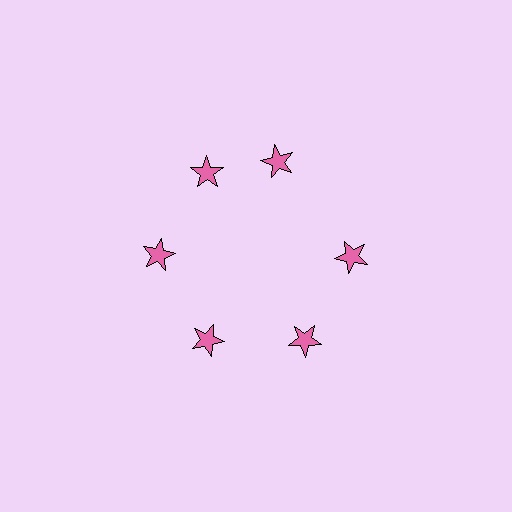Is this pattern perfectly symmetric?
No. The 6 pink stars are arranged in a ring, but one element near the 1 o'clock position is rotated out of alignment along the ring, breaking the 6-fold rotational symmetry.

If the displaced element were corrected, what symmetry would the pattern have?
It would have 6-fold rotational symmetry — the pattern would map onto itself every 60 degrees.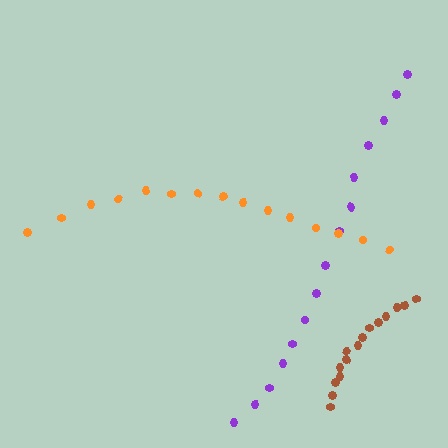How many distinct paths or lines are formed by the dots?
There are 3 distinct paths.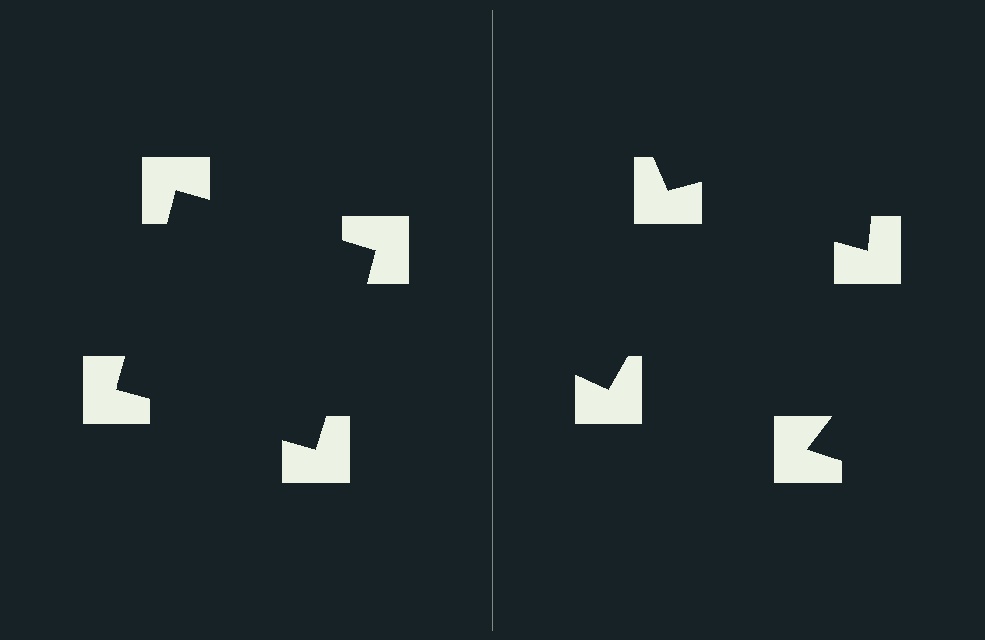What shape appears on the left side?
An illusory square.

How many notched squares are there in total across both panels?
8 — 4 on each side.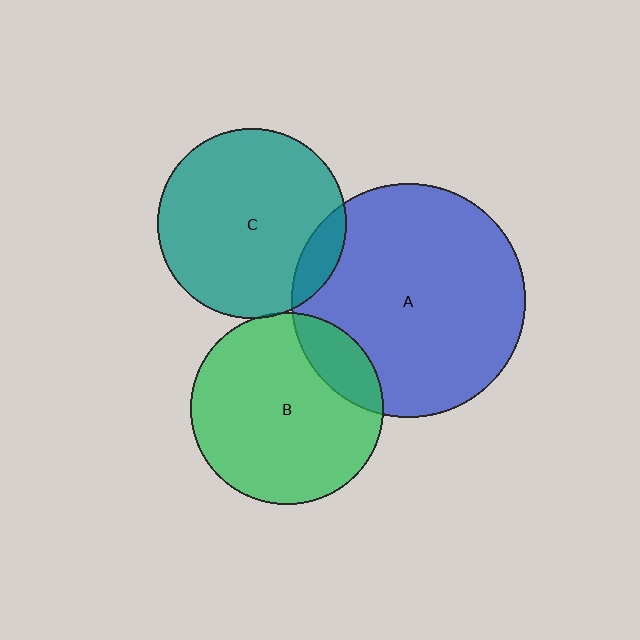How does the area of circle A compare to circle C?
Approximately 1.5 times.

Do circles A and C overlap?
Yes.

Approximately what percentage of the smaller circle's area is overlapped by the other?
Approximately 10%.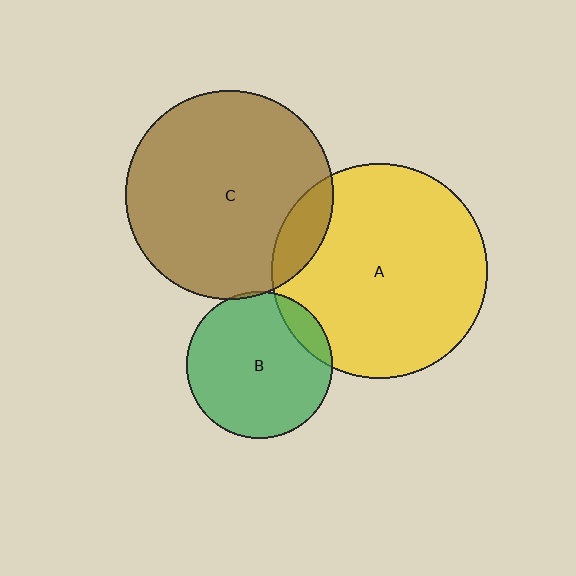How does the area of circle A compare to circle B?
Approximately 2.2 times.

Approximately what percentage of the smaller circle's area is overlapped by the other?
Approximately 10%.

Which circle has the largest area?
Circle A (yellow).